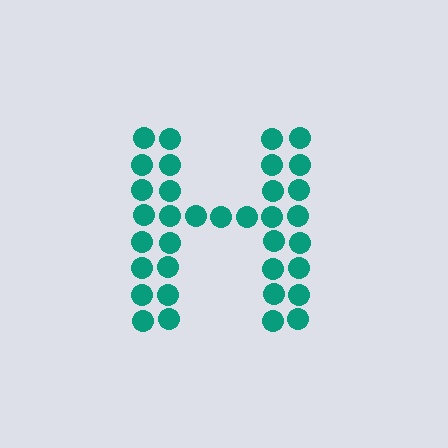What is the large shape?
The large shape is the letter H.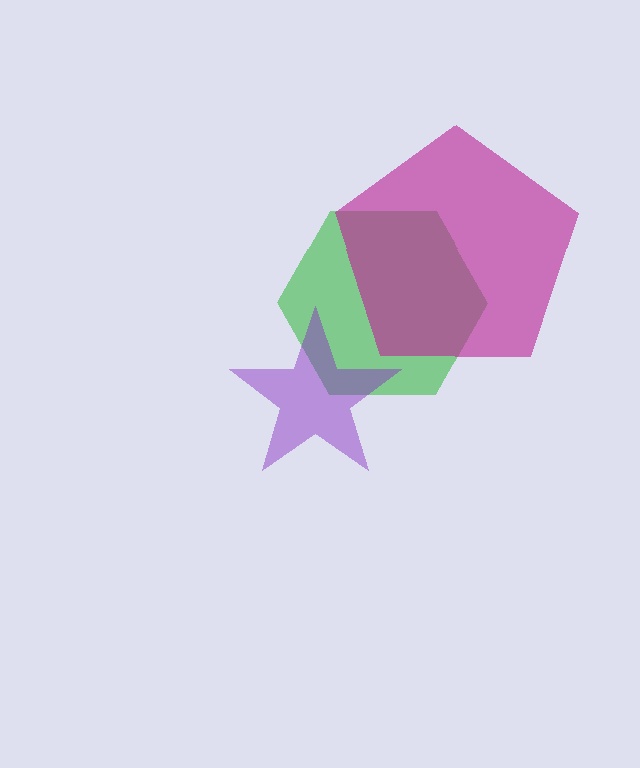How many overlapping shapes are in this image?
There are 3 overlapping shapes in the image.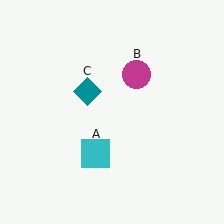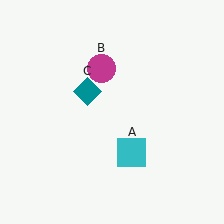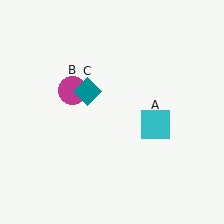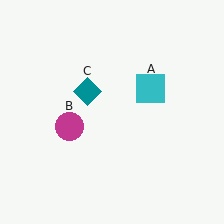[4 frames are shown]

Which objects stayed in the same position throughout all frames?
Teal diamond (object C) remained stationary.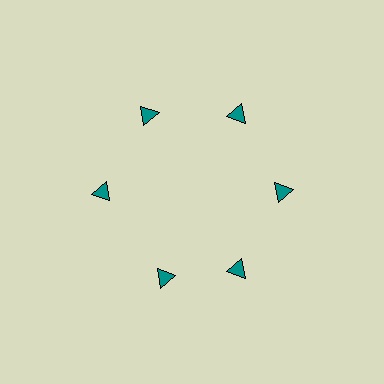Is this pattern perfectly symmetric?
No. The 6 teal triangles are arranged in a ring, but one element near the 7 o'clock position is rotated out of alignment along the ring, breaking the 6-fold rotational symmetry.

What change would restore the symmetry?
The symmetry would be restored by rotating it back into even spacing with its neighbors so that all 6 triangles sit at equal angles and equal distance from the center.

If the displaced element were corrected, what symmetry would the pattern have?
It would have 6-fold rotational symmetry — the pattern would map onto itself every 60 degrees.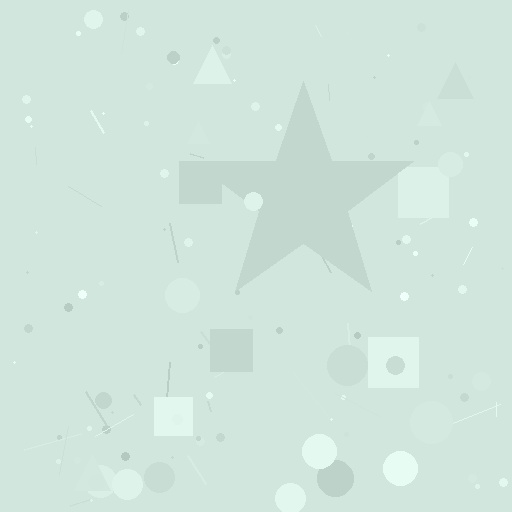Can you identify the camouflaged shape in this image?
The camouflaged shape is a star.